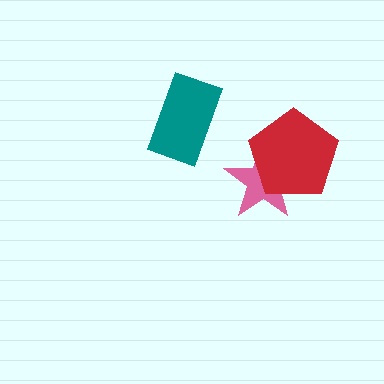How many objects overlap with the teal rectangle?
0 objects overlap with the teal rectangle.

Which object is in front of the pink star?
The red pentagon is in front of the pink star.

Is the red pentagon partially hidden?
No, no other shape covers it.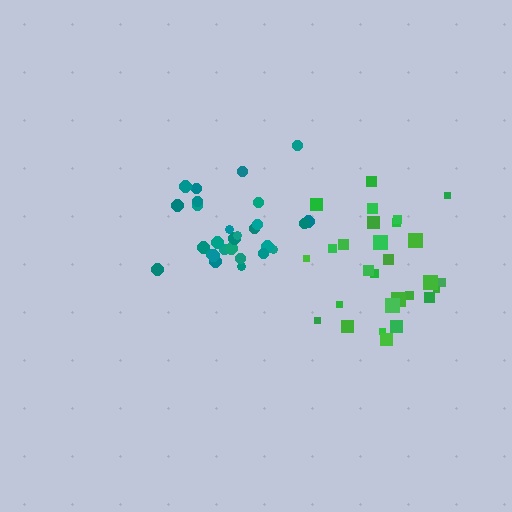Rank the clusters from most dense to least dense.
teal, green.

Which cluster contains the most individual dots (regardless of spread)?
Green (29).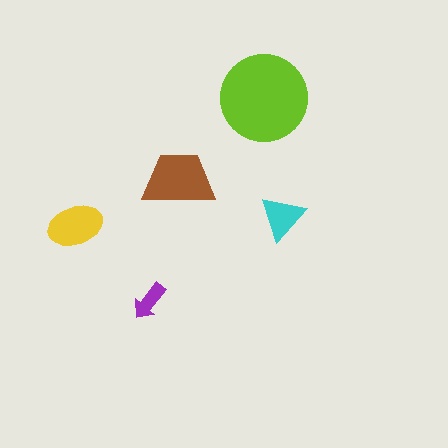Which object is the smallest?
The purple arrow.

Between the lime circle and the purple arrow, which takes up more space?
The lime circle.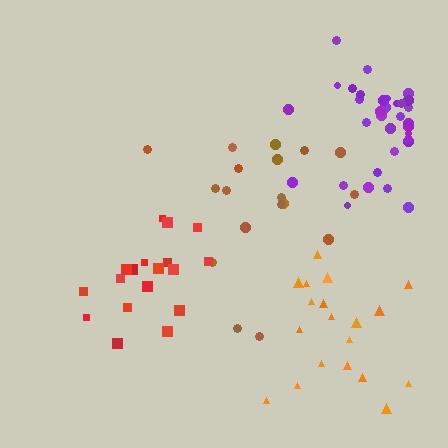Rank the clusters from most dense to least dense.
red, purple, orange, brown.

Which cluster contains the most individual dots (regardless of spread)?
Purple (33).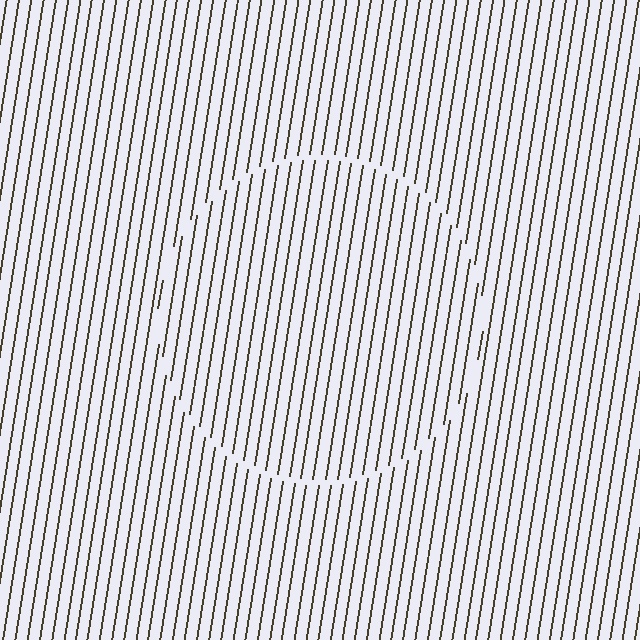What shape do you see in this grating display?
An illusory circle. The interior of the shape contains the same grating, shifted by half a period — the contour is defined by the phase discontinuity where line-ends from the inner and outer gratings abut.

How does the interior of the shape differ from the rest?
The interior of the shape contains the same grating, shifted by half a period — the contour is defined by the phase discontinuity where line-ends from the inner and outer gratings abut.